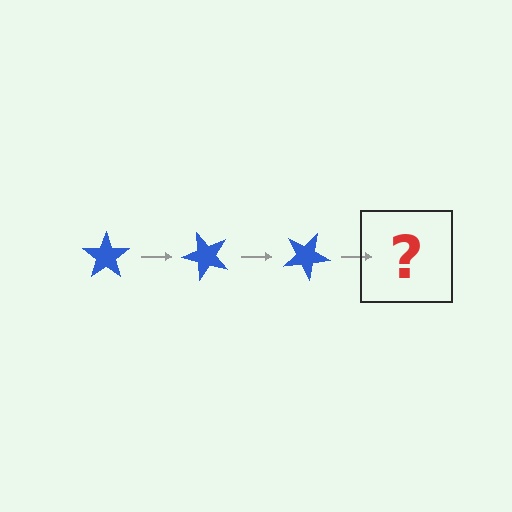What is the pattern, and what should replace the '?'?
The pattern is that the star rotates 50 degrees each step. The '?' should be a blue star rotated 150 degrees.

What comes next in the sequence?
The next element should be a blue star rotated 150 degrees.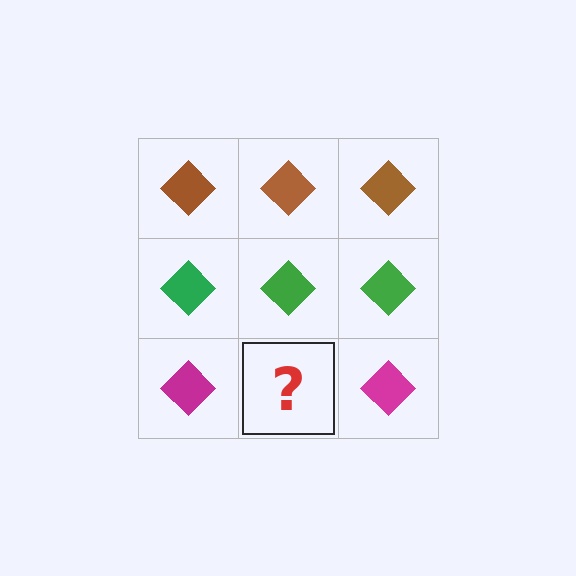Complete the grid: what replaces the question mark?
The question mark should be replaced with a magenta diamond.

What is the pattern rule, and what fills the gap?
The rule is that each row has a consistent color. The gap should be filled with a magenta diamond.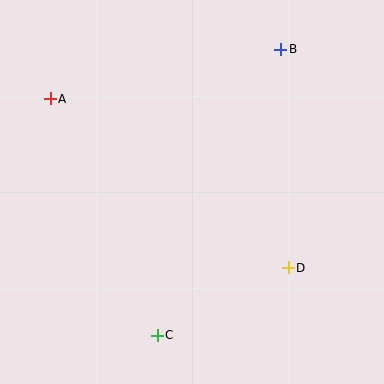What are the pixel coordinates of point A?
Point A is at (50, 99).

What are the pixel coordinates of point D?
Point D is at (288, 268).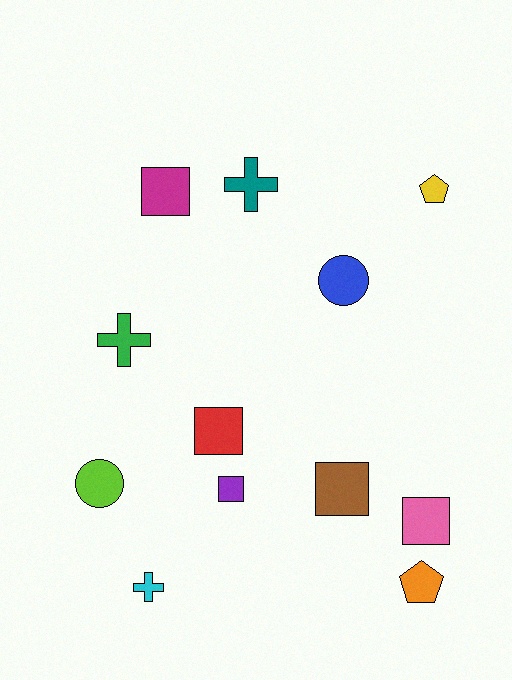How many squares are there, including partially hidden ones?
There are 5 squares.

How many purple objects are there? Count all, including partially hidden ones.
There is 1 purple object.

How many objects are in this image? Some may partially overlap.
There are 12 objects.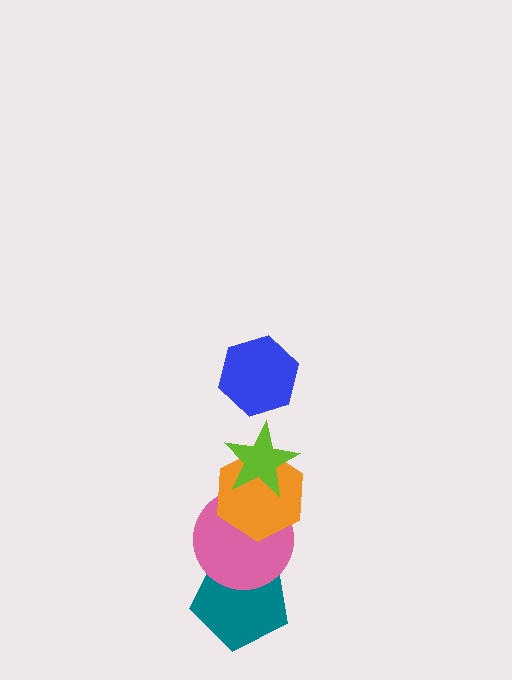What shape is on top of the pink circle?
The orange hexagon is on top of the pink circle.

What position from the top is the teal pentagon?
The teal pentagon is 5th from the top.